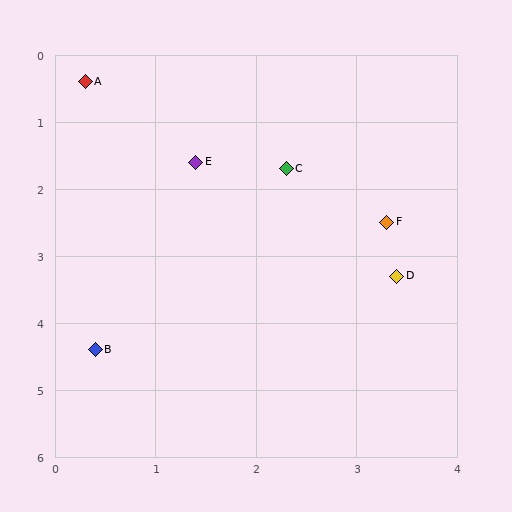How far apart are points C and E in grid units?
Points C and E are about 0.9 grid units apart.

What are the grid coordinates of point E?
Point E is at approximately (1.4, 1.6).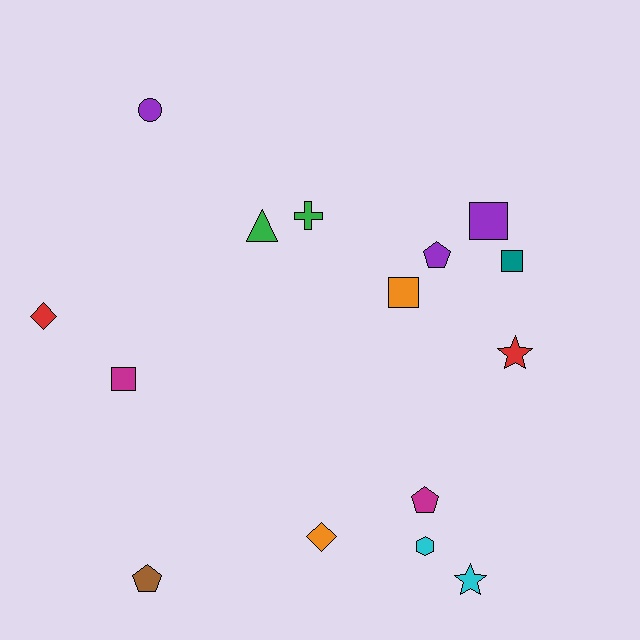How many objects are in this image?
There are 15 objects.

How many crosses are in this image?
There is 1 cross.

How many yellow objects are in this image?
There are no yellow objects.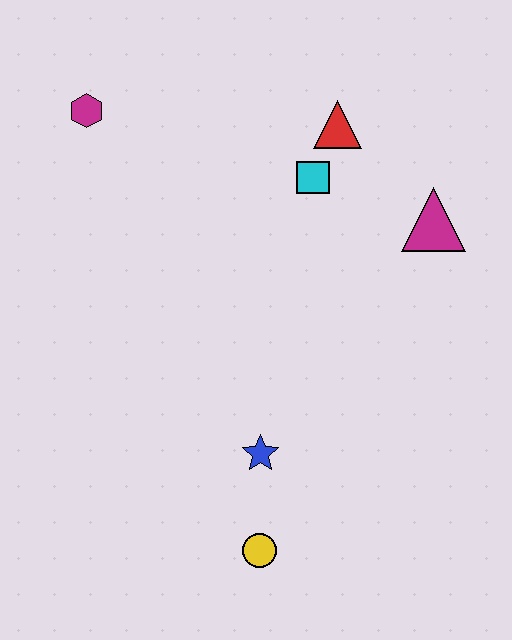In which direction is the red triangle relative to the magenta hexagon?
The red triangle is to the right of the magenta hexagon.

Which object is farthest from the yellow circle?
The magenta hexagon is farthest from the yellow circle.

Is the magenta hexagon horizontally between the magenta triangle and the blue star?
No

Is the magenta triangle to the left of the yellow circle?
No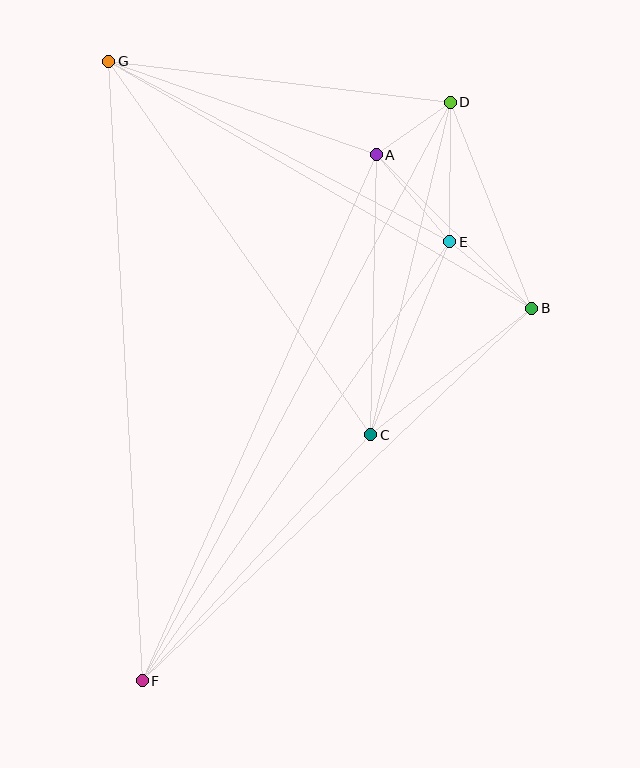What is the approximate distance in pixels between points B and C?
The distance between B and C is approximately 205 pixels.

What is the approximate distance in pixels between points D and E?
The distance between D and E is approximately 140 pixels.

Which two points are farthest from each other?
Points D and F are farthest from each other.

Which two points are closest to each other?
Points A and D are closest to each other.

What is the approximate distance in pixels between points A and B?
The distance between A and B is approximately 219 pixels.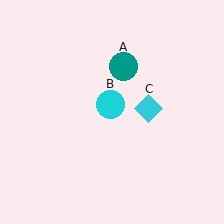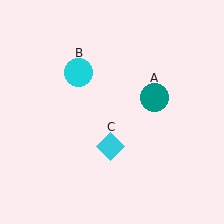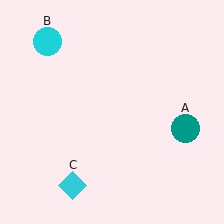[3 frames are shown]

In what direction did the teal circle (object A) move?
The teal circle (object A) moved down and to the right.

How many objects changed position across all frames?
3 objects changed position: teal circle (object A), cyan circle (object B), cyan diamond (object C).